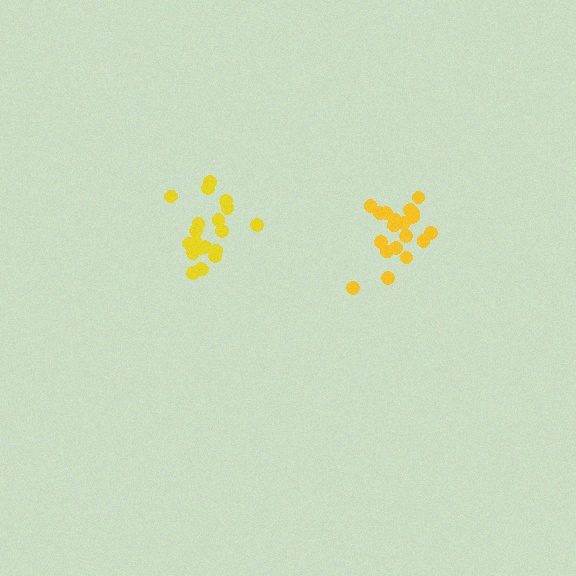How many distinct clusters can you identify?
There are 2 distinct clusters.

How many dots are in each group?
Group 1: 20 dots, Group 2: 20 dots (40 total).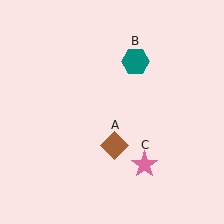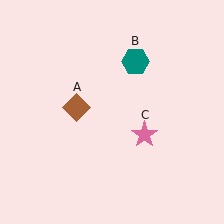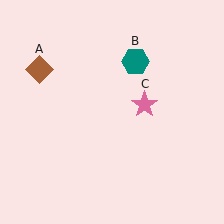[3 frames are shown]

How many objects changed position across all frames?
2 objects changed position: brown diamond (object A), pink star (object C).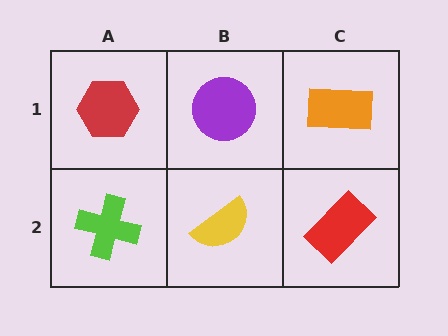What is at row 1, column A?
A red hexagon.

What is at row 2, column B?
A yellow semicircle.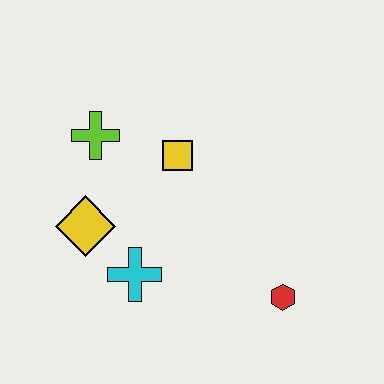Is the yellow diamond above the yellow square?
No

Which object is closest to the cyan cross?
The yellow diamond is closest to the cyan cross.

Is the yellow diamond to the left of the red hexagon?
Yes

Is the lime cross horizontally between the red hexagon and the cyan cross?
No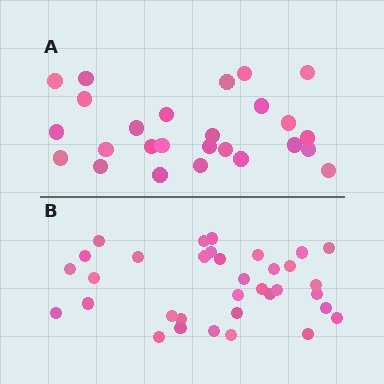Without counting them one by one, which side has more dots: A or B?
Region B (the bottom region) has more dots.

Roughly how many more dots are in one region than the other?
Region B has roughly 8 or so more dots than region A.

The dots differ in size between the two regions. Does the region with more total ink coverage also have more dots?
No. Region A has more total ink coverage because its dots are larger, but region B actually contains more individual dots. Total area can be misleading — the number of items is what matters here.